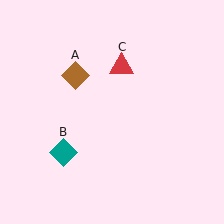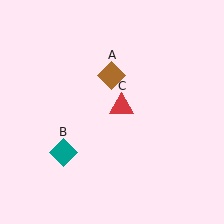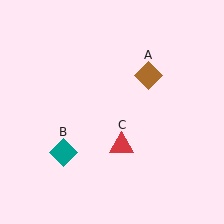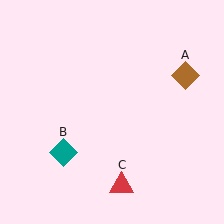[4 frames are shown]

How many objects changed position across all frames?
2 objects changed position: brown diamond (object A), red triangle (object C).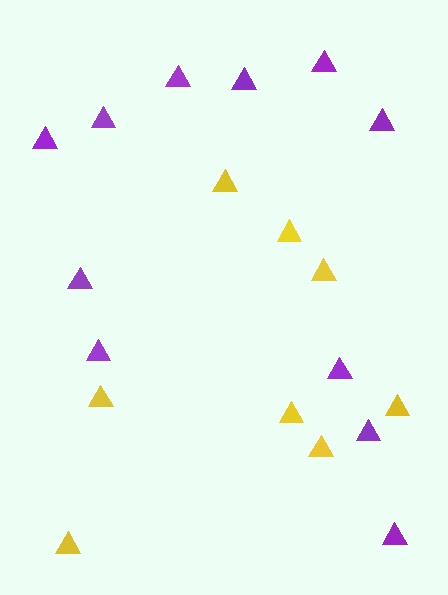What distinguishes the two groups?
There are 2 groups: one group of purple triangles (11) and one group of yellow triangles (8).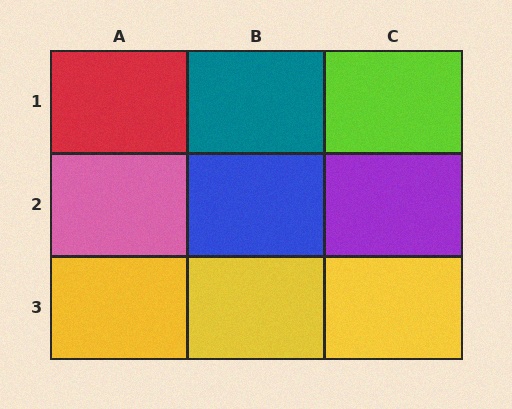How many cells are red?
1 cell is red.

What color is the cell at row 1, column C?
Lime.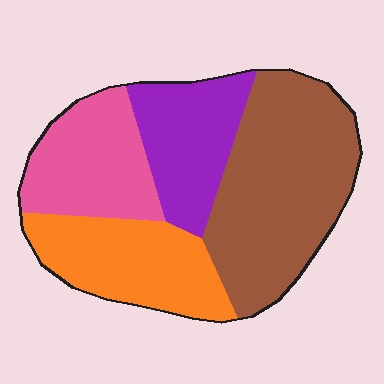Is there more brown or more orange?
Brown.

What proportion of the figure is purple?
Purple covers around 20% of the figure.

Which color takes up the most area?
Brown, at roughly 40%.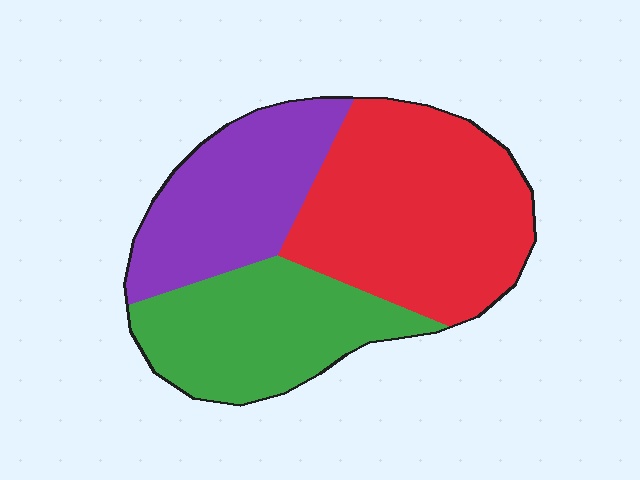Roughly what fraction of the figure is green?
Green takes up about one third (1/3) of the figure.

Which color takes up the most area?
Red, at roughly 45%.